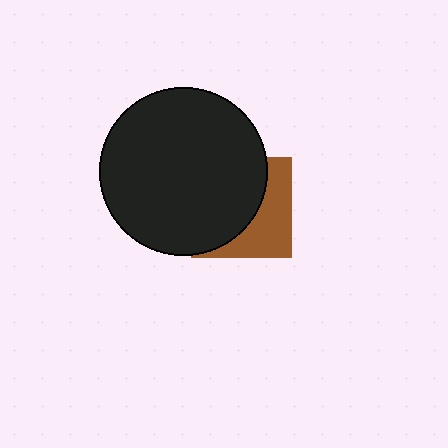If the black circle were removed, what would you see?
You would see the complete brown square.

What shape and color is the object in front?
The object in front is a black circle.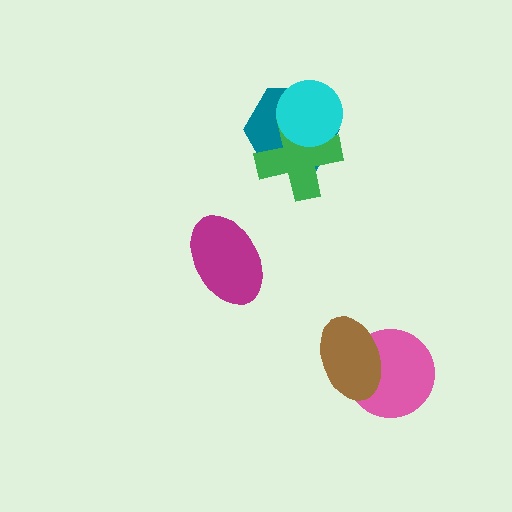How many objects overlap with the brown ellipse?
1 object overlaps with the brown ellipse.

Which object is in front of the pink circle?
The brown ellipse is in front of the pink circle.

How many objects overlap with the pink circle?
1 object overlaps with the pink circle.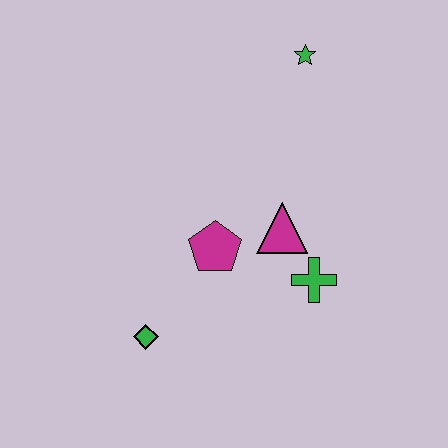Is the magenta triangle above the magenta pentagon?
Yes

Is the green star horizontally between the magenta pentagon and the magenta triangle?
No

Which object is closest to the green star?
The magenta triangle is closest to the green star.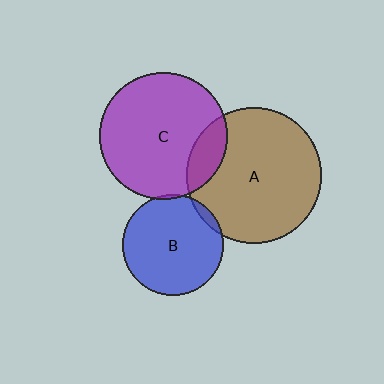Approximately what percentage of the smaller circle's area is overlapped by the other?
Approximately 15%.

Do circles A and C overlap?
Yes.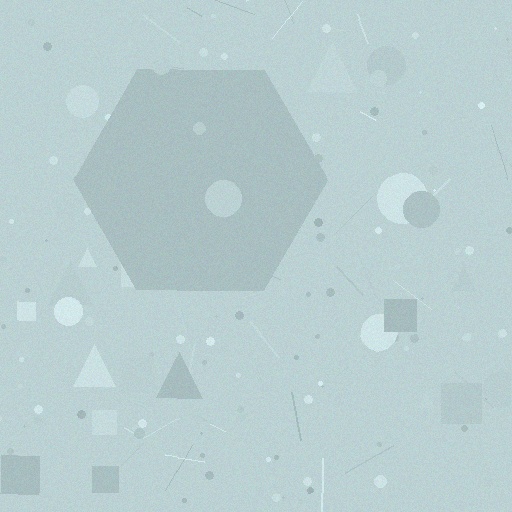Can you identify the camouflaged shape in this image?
The camouflaged shape is a hexagon.